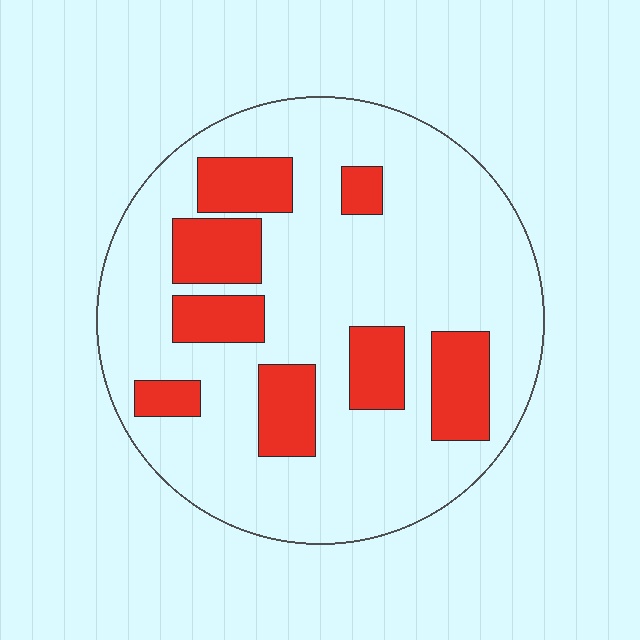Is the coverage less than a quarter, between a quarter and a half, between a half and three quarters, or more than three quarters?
Less than a quarter.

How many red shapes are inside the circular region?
8.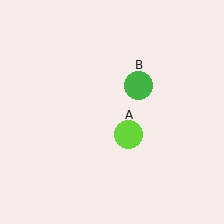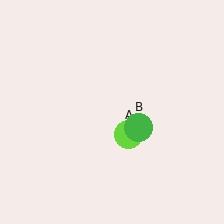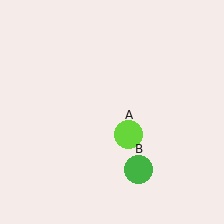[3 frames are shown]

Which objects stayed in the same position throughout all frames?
Lime circle (object A) remained stationary.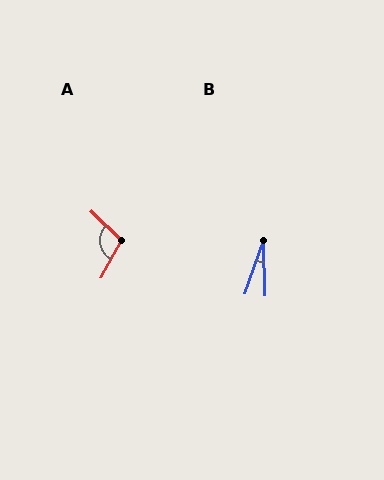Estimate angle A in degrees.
Approximately 104 degrees.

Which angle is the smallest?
B, at approximately 21 degrees.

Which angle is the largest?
A, at approximately 104 degrees.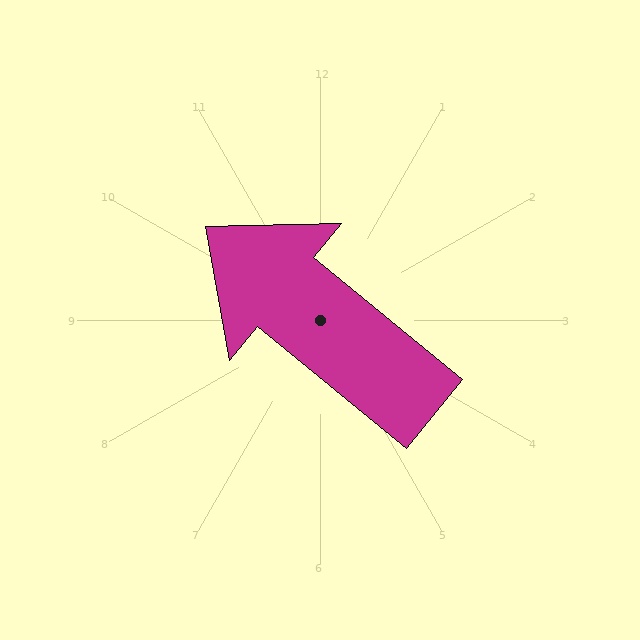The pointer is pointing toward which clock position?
Roughly 10 o'clock.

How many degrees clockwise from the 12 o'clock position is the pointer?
Approximately 309 degrees.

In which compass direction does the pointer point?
Northwest.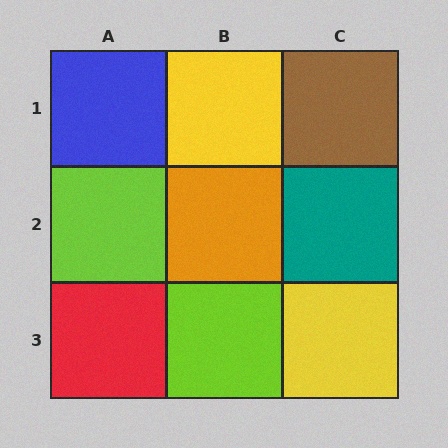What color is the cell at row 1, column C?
Brown.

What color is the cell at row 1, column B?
Yellow.